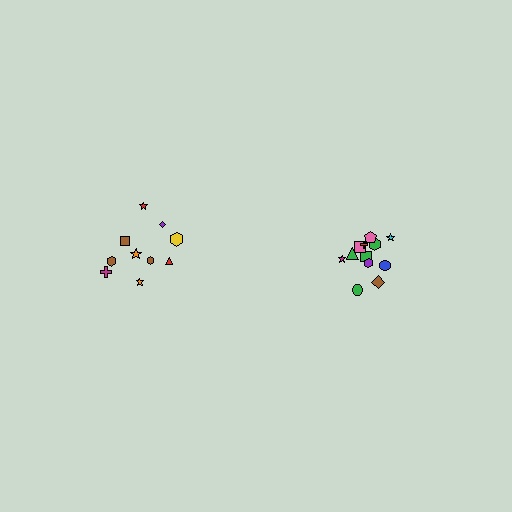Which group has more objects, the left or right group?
The right group.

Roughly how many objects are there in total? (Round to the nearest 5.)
Roughly 20 objects in total.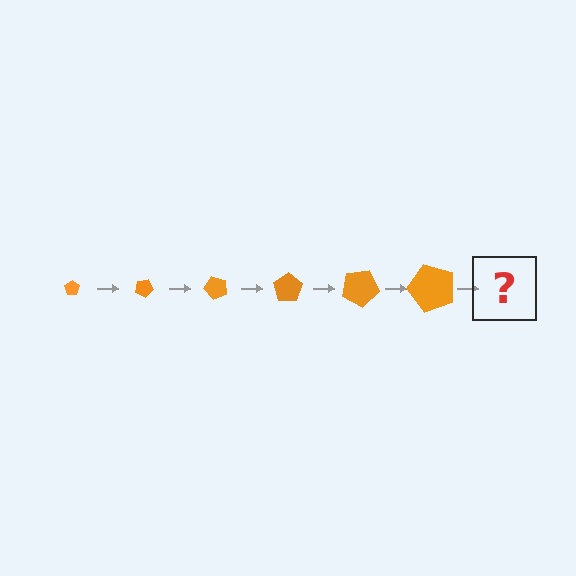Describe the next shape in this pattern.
It should be a pentagon, larger than the previous one and rotated 150 degrees from the start.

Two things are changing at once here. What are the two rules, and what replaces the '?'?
The two rules are that the pentagon grows larger each step and it rotates 25 degrees each step. The '?' should be a pentagon, larger than the previous one and rotated 150 degrees from the start.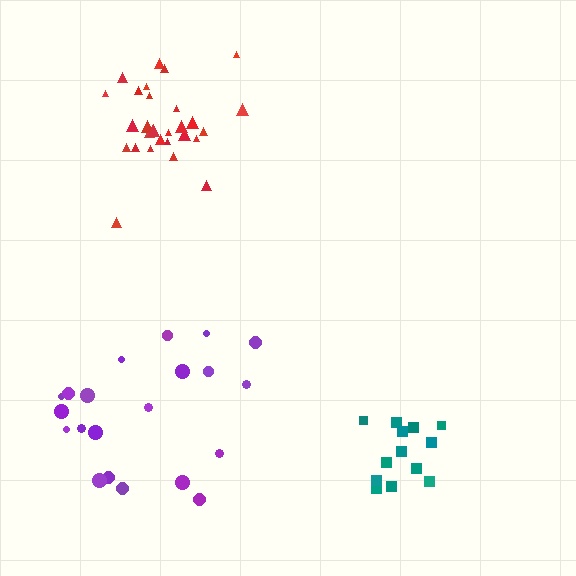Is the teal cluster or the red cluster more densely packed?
Red.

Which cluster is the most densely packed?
Red.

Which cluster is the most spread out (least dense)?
Purple.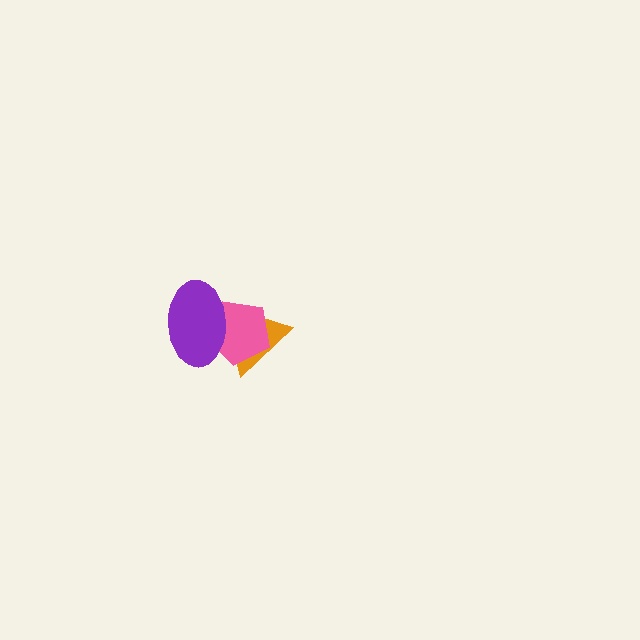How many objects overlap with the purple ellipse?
2 objects overlap with the purple ellipse.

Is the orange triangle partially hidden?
Yes, it is partially covered by another shape.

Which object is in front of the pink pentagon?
The purple ellipse is in front of the pink pentagon.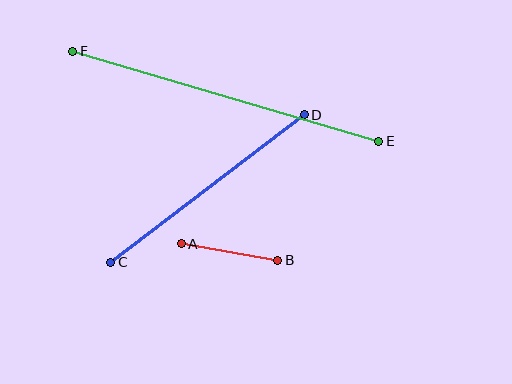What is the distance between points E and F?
The distance is approximately 319 pixels.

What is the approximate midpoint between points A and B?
The midpoint is at approximately (230, 252) pixels.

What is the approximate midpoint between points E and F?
The midpoint is at approximately (226, 96) pixels.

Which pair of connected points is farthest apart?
Points E and F are farthest apart.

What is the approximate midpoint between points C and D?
The midpoint is at approximately (207, 188) pixels.